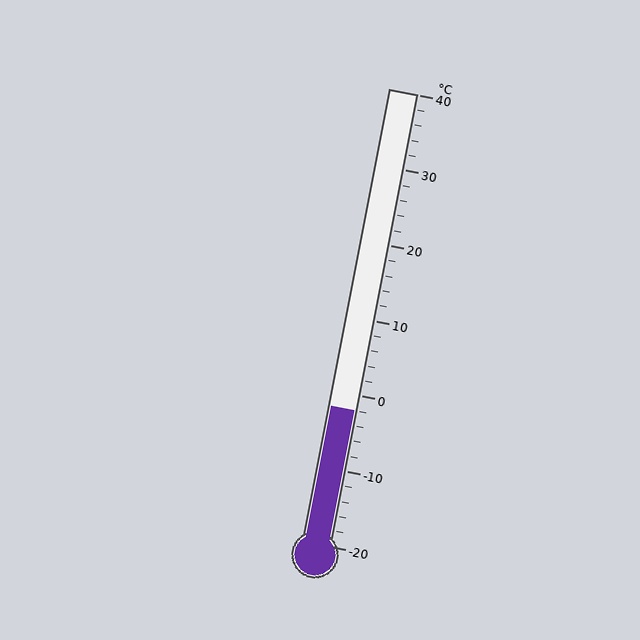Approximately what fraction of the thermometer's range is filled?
The thermometer is filled to approximately 30% of its range.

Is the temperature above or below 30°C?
The temperature is below 30°C.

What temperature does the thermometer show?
The thermometer shows approximately -2°C.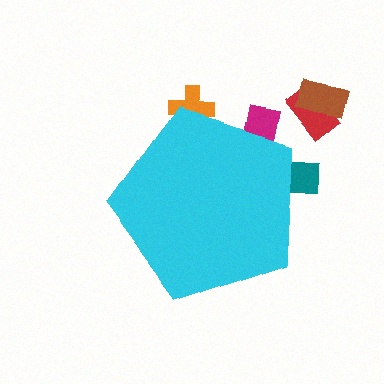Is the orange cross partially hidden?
Yes, the orange cross is partially hidden behind the cyan pentagon.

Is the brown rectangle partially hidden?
No, the brown rectangle is fully visible.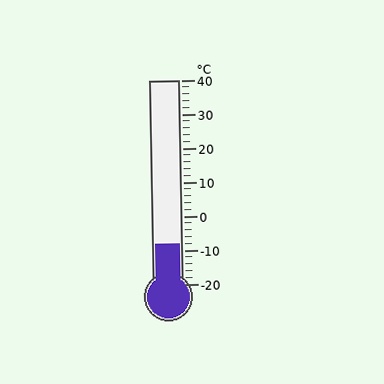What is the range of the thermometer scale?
The thermometer scale ranges from -20°C to 40°C.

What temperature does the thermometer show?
The thermometer shows approximately -8°C.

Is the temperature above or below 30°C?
The temperature is below 30°C.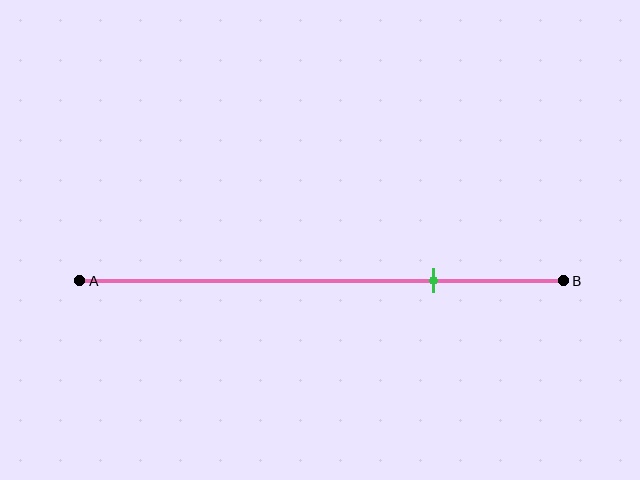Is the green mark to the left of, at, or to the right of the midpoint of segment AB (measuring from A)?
The green mark is to the right of the midpoint of segment AB.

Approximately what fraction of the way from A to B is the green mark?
The green mark is approximately 75% of the way from A to B.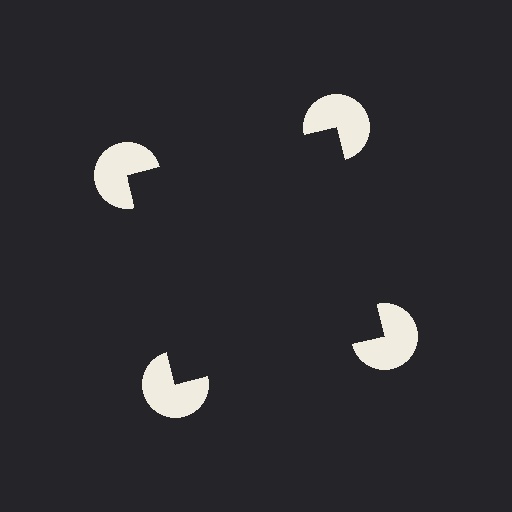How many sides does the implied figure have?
4 sides.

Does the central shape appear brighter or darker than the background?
It typically appears slightly darker than the background, even though no actual brightness change is drawn.